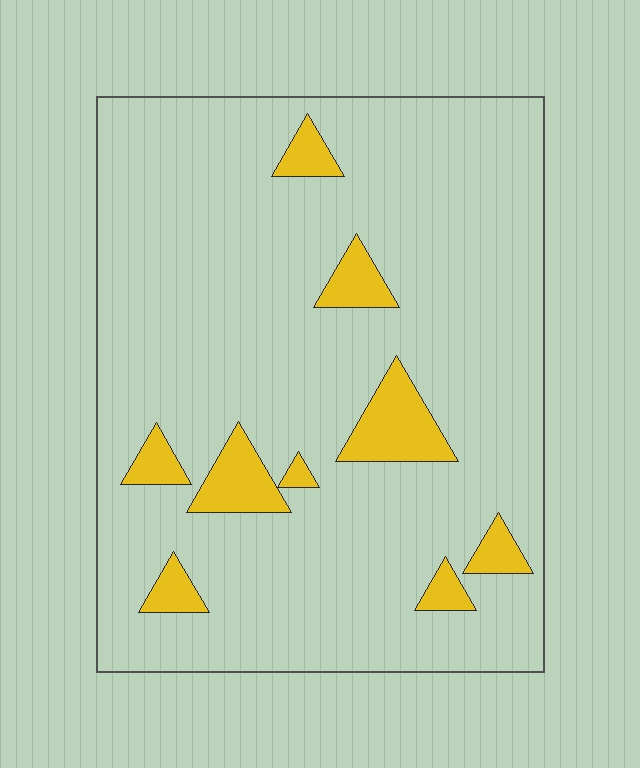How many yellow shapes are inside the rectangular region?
9.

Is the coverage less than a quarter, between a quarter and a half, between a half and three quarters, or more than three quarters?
Less than a quarter.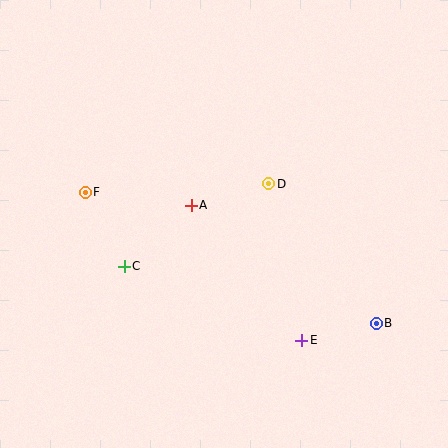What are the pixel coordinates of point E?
Point E is at (302, 340).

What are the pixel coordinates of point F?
Point F is at (85, 192).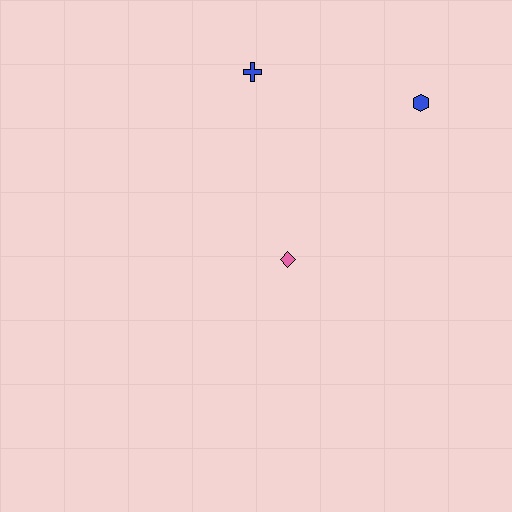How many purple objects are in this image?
There are no purple objects.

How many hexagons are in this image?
There is 1 hexagon.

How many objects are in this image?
There are 3 objects.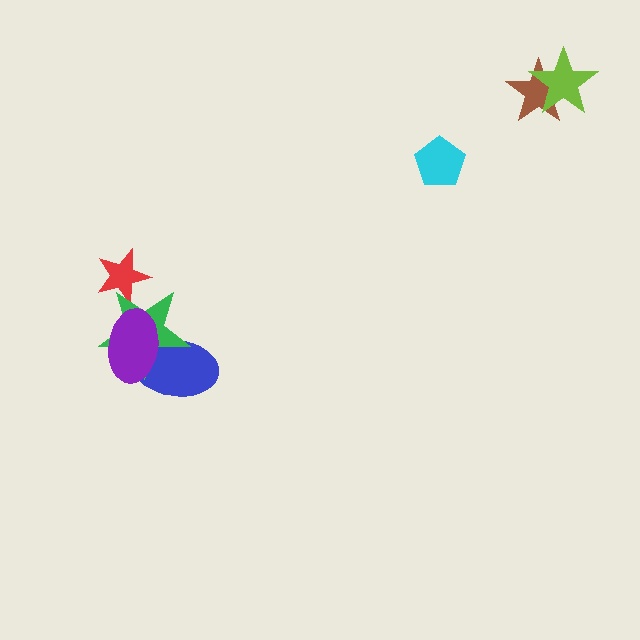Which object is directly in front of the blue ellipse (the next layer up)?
The green star is directly in front of the blue ellipse.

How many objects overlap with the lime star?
1 object overlaps with the lime star.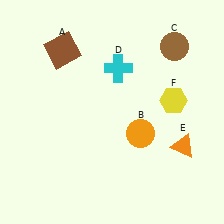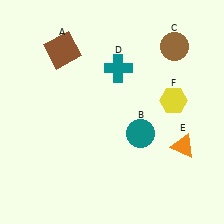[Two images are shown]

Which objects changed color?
B changed from orange to teal. D changed from cyan to teal.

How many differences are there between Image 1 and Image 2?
There are 2 differences between the two images.